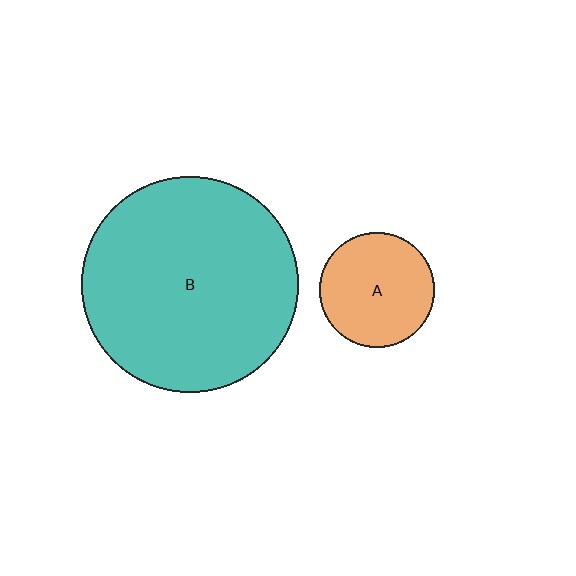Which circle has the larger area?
Circle B (teal).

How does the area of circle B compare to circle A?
Approximately 3.5 times.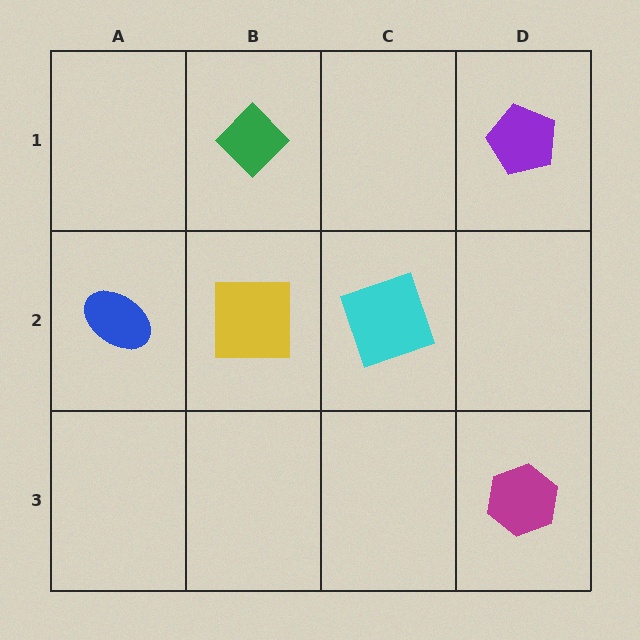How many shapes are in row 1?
2 shapes.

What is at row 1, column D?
A purple pentagon.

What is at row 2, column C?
A cyan square.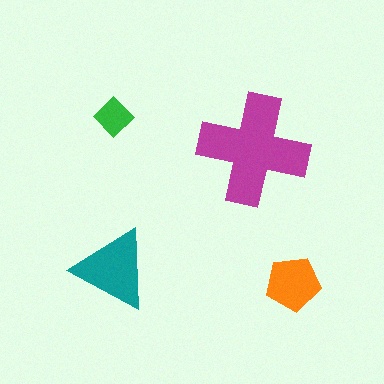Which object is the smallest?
The green diamond.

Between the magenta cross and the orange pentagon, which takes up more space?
The magenta cross.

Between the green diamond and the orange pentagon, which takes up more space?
The orange pentagon.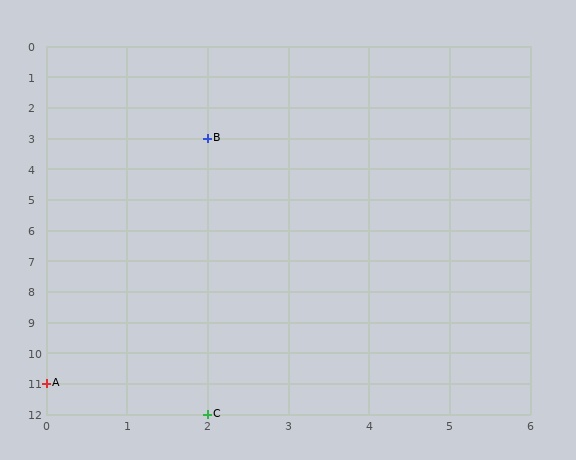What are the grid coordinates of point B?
Point B is at grid coordinates (2, 3).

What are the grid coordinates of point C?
Point C is at grid coordinates (2, 12).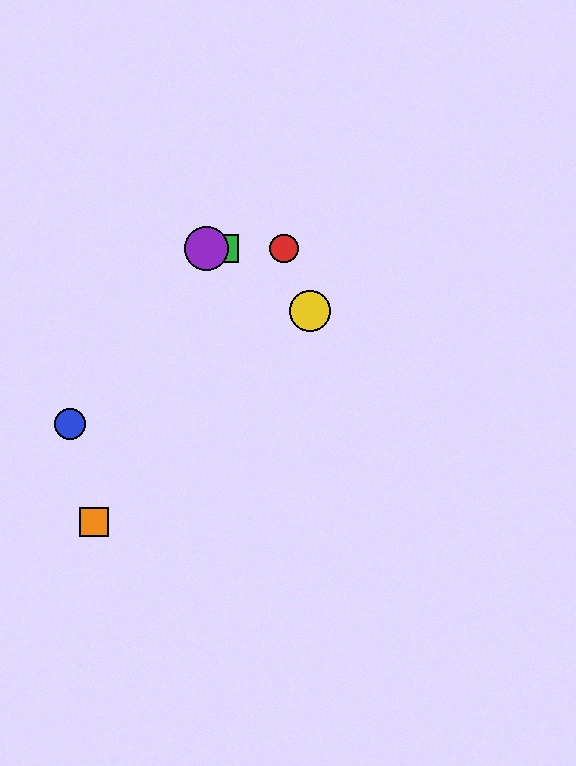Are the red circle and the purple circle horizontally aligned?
Yes, both are at y≈248.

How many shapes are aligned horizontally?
3 shapes (the red circle, the green square, the purple circle) are aligned horizontally.